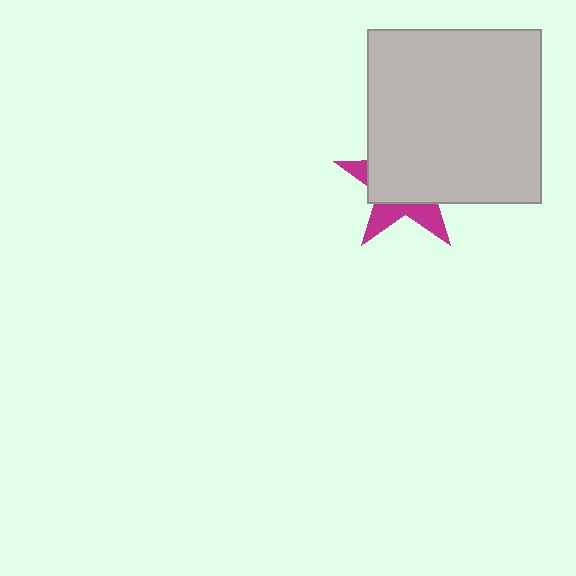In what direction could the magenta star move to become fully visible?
The magenta star could move toward the lower-left. That would shift it out from behind the light gray square entirely.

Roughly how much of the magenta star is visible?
A small part of it is visible (roughly 34%).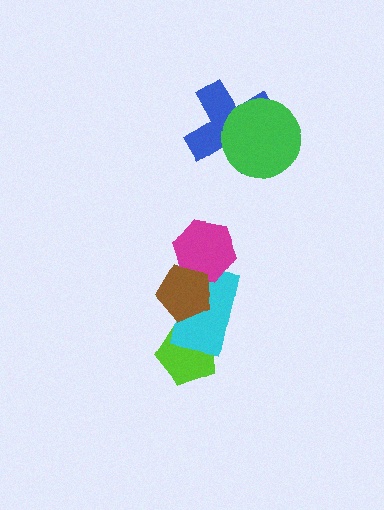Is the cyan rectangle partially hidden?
Yes, it is partially covered by another shape.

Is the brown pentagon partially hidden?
No, no other shape covers it.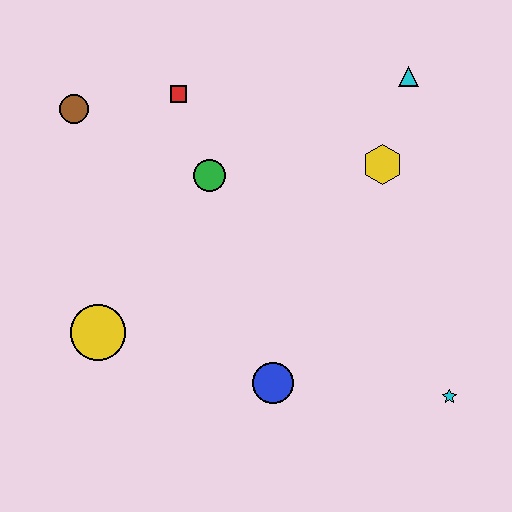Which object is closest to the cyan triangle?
The yellow hexagon is closest to the cyan triangle.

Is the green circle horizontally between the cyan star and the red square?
Yes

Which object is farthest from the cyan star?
The brown circle is farthest from the cyan star.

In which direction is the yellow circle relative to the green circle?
The yellow circle is below the green circle.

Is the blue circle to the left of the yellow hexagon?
Yes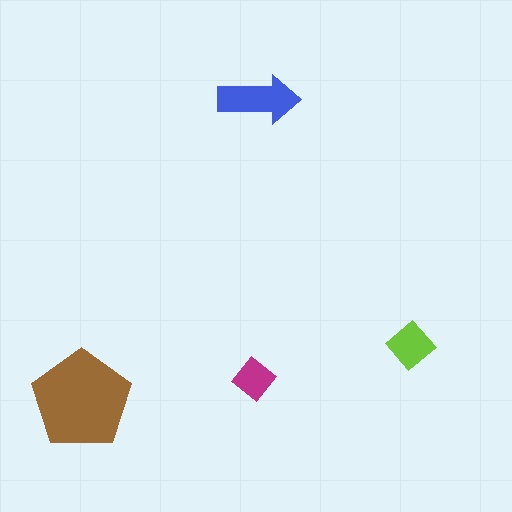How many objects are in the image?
There are 4 objects in the image.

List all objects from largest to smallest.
The brown pentagon, the blue arrow, the lime diamond, the magenta diamond.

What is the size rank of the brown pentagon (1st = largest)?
1st.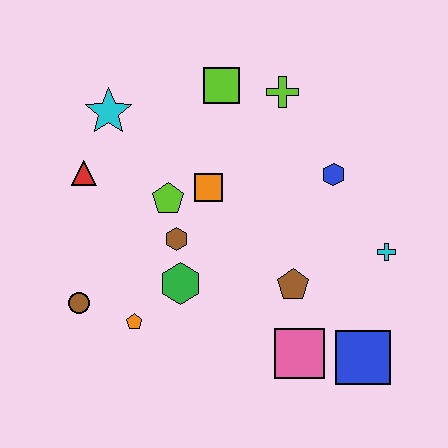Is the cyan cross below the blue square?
No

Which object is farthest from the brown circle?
The cyan cross is farthest from the brown circle.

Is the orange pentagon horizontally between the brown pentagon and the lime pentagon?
No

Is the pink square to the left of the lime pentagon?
No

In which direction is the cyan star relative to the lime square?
The cyan star is to the left of the lime square.